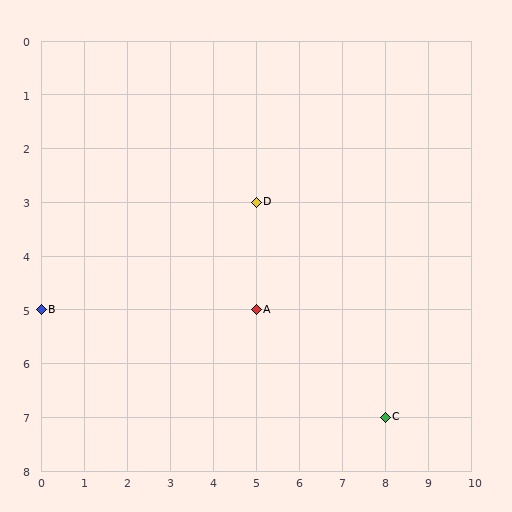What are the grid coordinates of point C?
Point C is at grid coordinates (8, 7).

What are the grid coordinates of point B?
Point B is at grid coordinates (0, 5).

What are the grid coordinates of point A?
Point A is at grid coordinates (5, 5).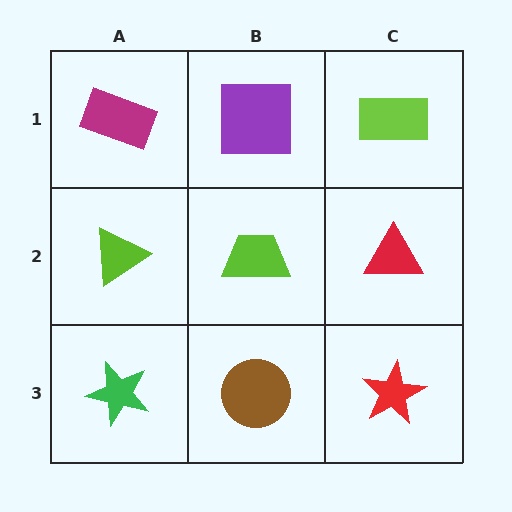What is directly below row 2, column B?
A brown circle.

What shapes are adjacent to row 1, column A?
A lime triangle (row 2, column A), a purple square (row 1, column B).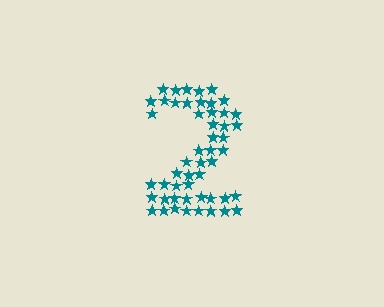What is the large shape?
The large shape is the digit 2.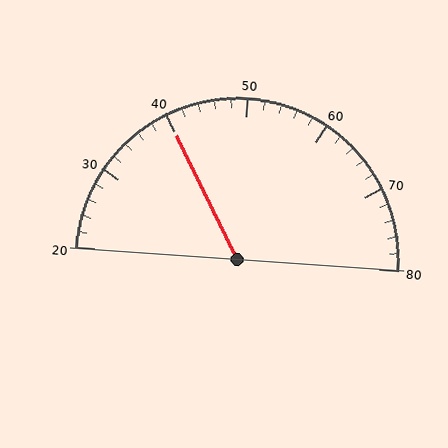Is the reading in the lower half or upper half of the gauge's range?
The reading is in the lower half of the range (20 to 80).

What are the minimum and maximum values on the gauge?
The gauge ranges from 20 to 80.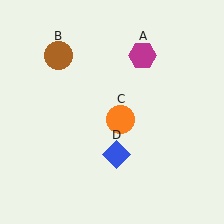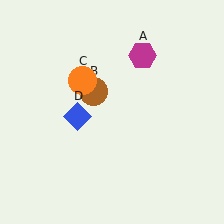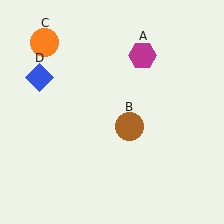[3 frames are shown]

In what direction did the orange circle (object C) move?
The orange circle (object C) moved up and to the left.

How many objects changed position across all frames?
3 objects changed position: brown circle (object B), orange circle (object C), blue diamond (object D).